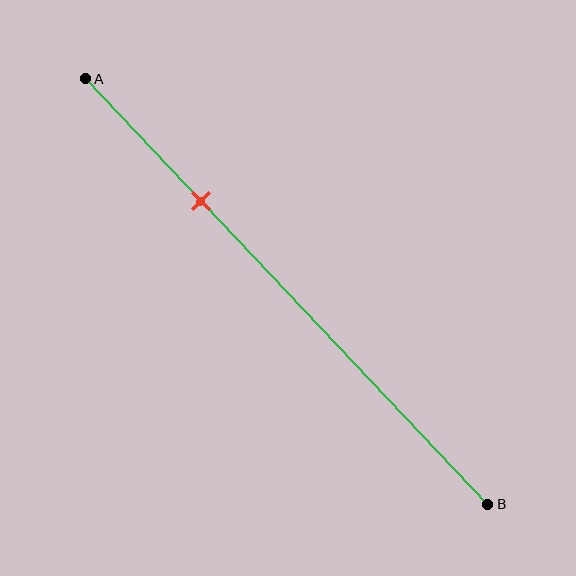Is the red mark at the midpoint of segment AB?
No, the mark is at about 30% from A, not at the 50% midpoint.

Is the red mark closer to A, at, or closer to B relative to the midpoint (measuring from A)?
The red mark is closer to point A than the midpoint of segment AB.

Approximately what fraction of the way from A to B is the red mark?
The red mark is approximately 30% of the way from A to B.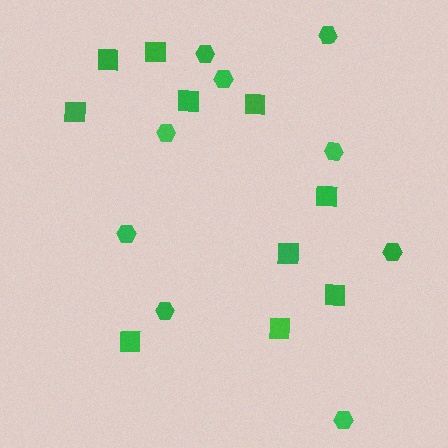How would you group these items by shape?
There are 2 groups: one group of squares (10) and one group of hexagons (9).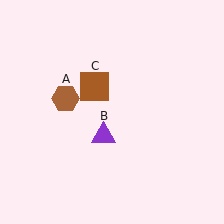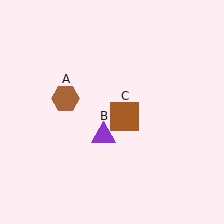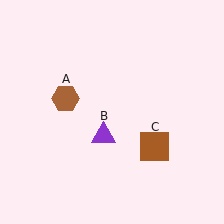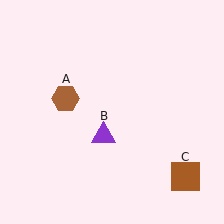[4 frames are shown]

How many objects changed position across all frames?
1 object changed position: brown square (object C).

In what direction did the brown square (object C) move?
The brown square (object C) moved down and to the right.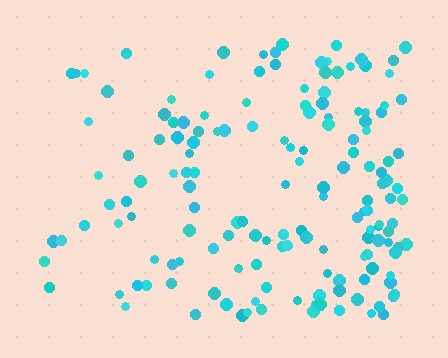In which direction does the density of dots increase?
From left to right, with the right side densest.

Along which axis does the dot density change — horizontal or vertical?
Horizontal.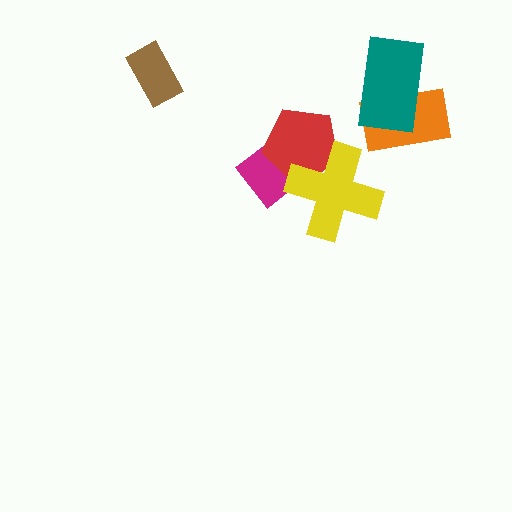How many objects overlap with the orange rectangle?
1 object overlaps with the orange rectangle.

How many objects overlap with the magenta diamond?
2 objects overlap with the magenta diamond.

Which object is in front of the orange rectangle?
The teal rectangle is in front of the orange rectangle.